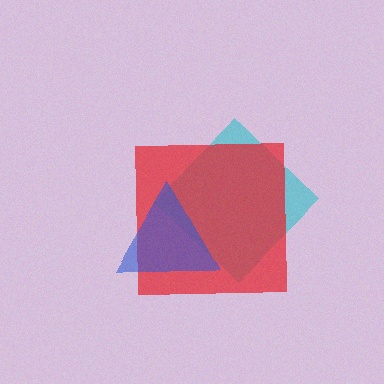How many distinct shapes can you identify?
There are 3 distinct shapes: a cyan diamond, a red square, a blue triangle.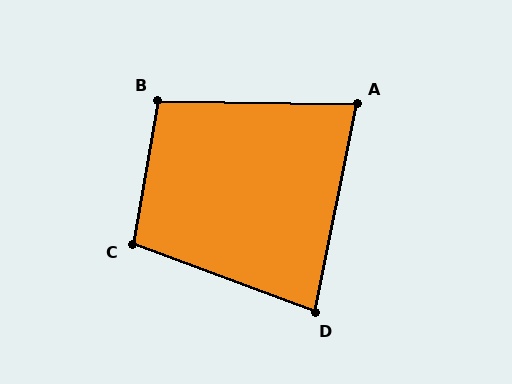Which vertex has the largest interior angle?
C, at approximately 100 degrees.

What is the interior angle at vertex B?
Approximately 99 degrees (obtuse).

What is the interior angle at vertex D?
Approximately 81 degrees (acute).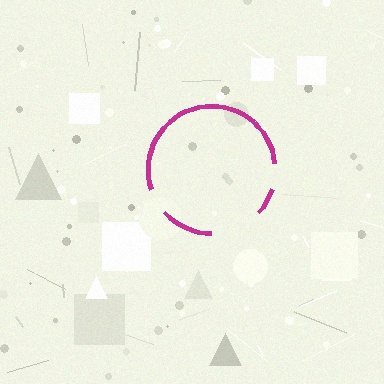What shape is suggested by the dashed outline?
The dashed outline suggests a circle.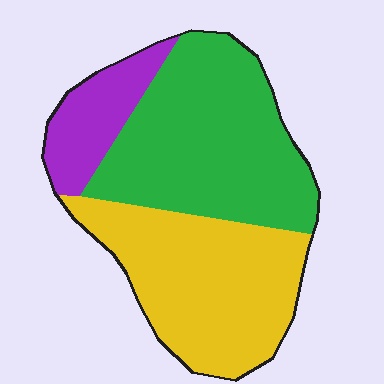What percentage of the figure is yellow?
Yellow takes up about two fifths (2/5) of the figure.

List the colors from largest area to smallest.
From largest to smallest: green, yellow, purple.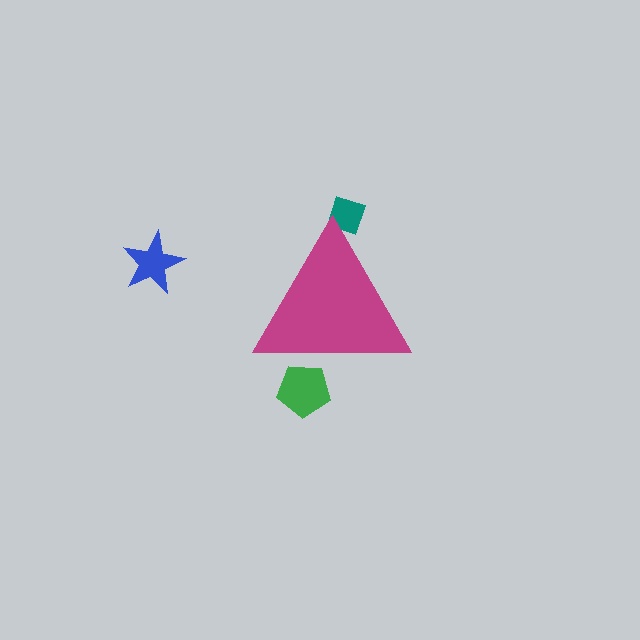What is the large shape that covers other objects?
A magenta triangle.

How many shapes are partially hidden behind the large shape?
2 shapes are partially hidden.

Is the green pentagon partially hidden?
Yes, the green pentagon is partially hidden behind the magenta triangle.